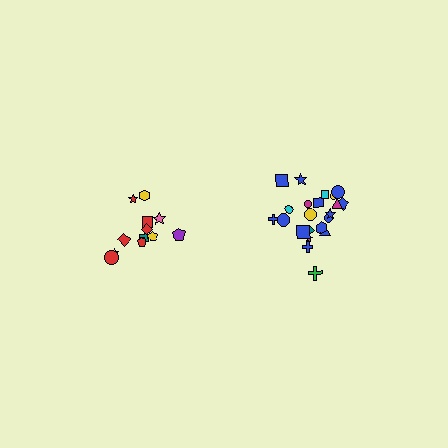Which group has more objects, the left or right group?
The right group.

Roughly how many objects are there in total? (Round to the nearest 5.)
Roughly 35 objects in total.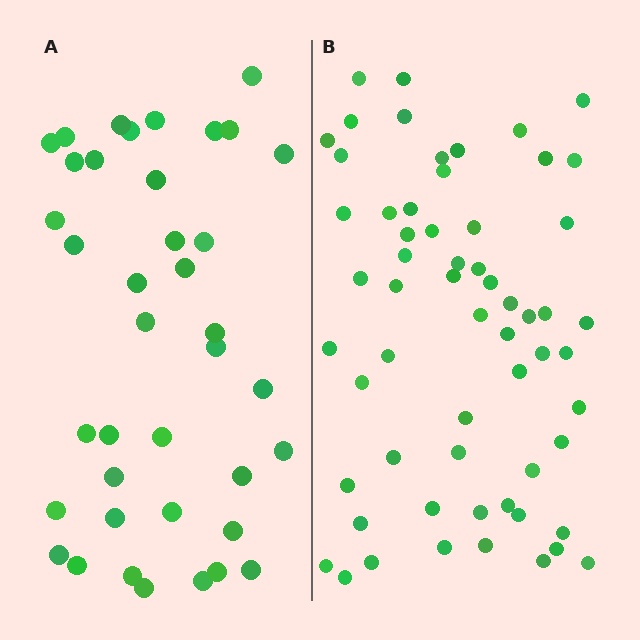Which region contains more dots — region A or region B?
Region B (the right region) has more dots.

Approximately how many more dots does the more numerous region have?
Region B has approximately 20 more dots than region A.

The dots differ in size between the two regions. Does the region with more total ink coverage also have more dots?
No. Region A has more total ink coverage because its dots are larger, but region B actually contains more individual dots. Total area can be misleading — the number of items is what matters here.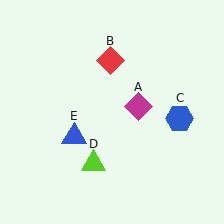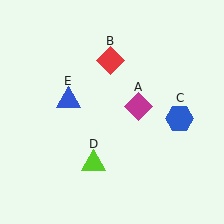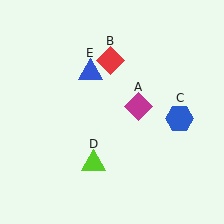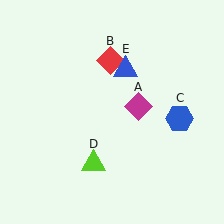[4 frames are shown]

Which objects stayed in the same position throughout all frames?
Magenta diamond (object A) and red diamond (object B) and blue hexagon (object C) and lime triangle (object D) remained stationary.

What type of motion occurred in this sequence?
The blue triangle (object E) rotated clockwise around the center of the scene.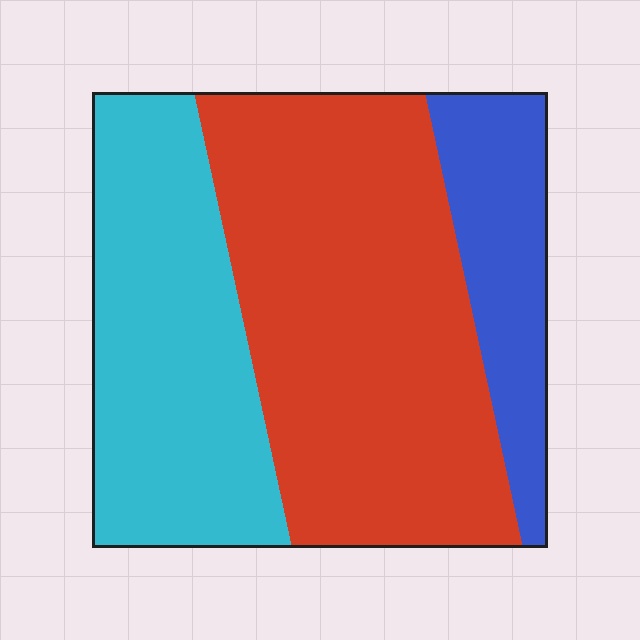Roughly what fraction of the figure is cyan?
Cyan covers about 35% of the figure.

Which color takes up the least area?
Blue, at roughly 15%.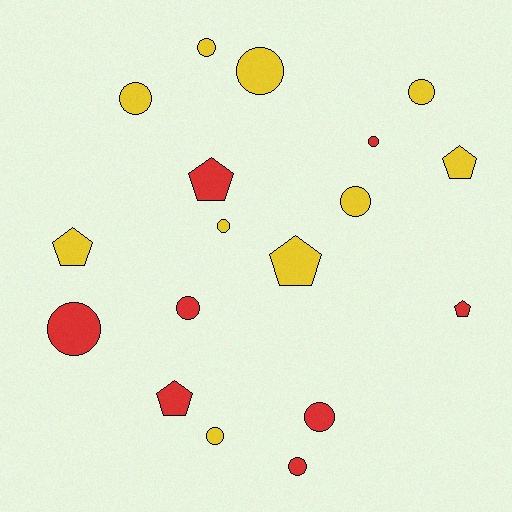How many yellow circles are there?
There are 7 yellow circles.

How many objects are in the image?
There are 18 objects.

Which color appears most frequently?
Yellow, with 10 objects.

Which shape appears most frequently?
Circle, with 12 objects.